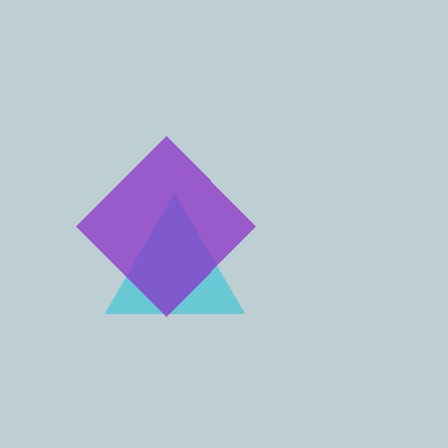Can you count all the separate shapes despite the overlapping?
Yes, there are 2 separate shapes.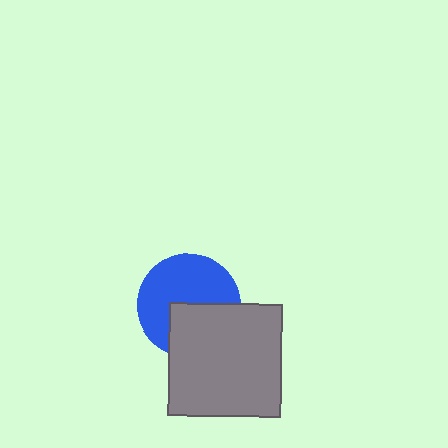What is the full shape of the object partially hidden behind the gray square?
The partially hidden object is a blue circle.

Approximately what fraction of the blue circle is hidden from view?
Roughly 39% of the blue circle is hidden behind the gray square.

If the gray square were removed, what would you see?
You would see the complete blue circle.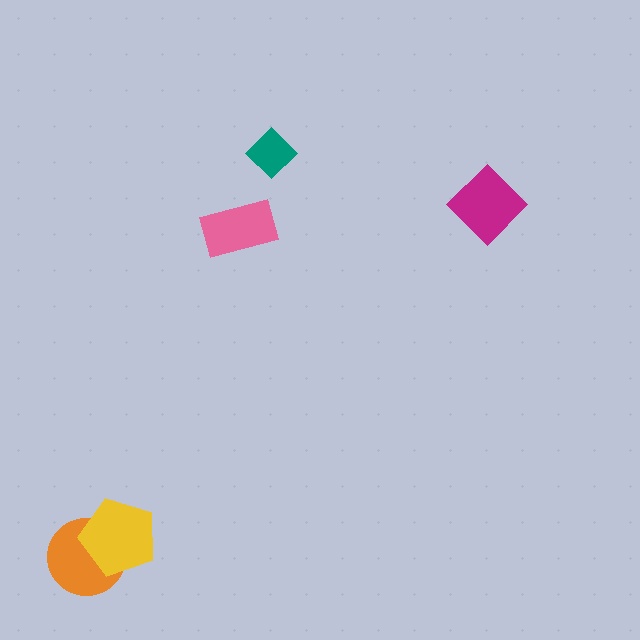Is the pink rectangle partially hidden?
No, no other shape covers it.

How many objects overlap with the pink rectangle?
0 objects overlap with the pink rectangle.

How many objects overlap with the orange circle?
1 object overlaps with the orange circle.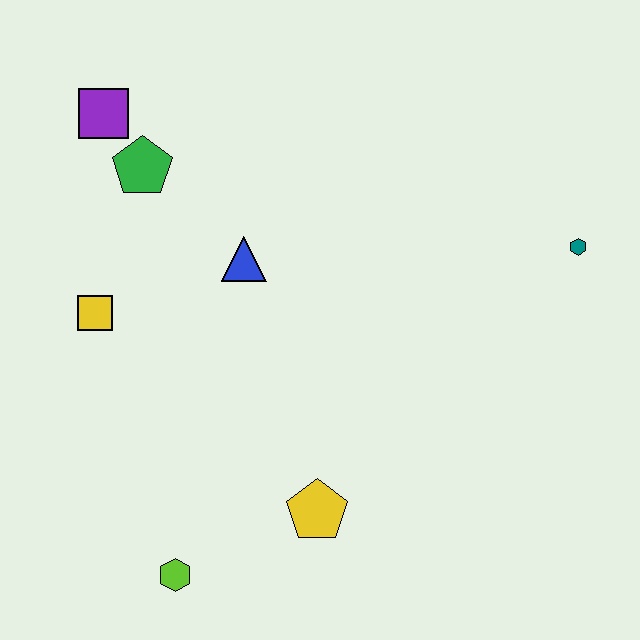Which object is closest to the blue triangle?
The green pentagon is closest to the blue triangle.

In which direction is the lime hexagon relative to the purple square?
The lime hexagon is below the purple square.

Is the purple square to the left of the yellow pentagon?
Yes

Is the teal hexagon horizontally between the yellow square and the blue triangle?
No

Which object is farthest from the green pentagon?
The teal hexagon is farthest from the green pentagon.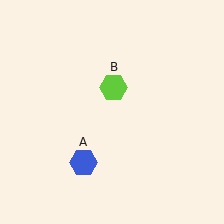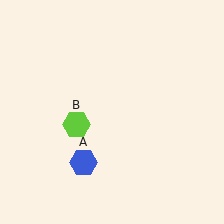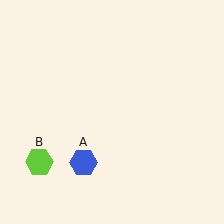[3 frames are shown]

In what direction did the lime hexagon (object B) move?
The lime hexagon (object B) moved down and to the left.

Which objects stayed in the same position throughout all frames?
Blue hexagon (object A) remained stationary.